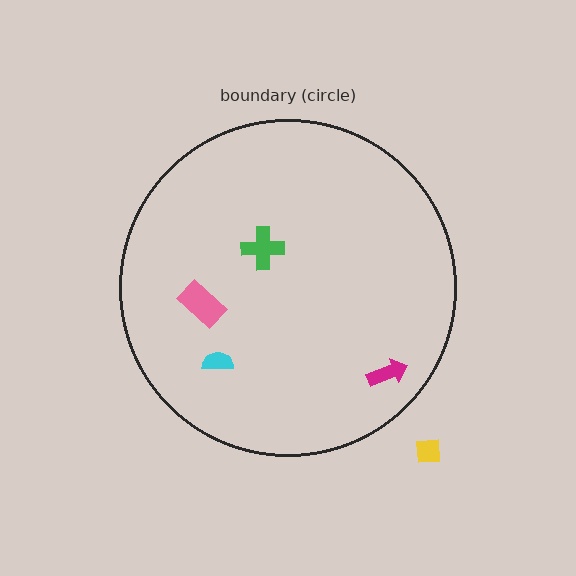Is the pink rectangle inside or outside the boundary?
Inside.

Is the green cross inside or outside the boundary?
Inside.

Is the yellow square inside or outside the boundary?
Outside.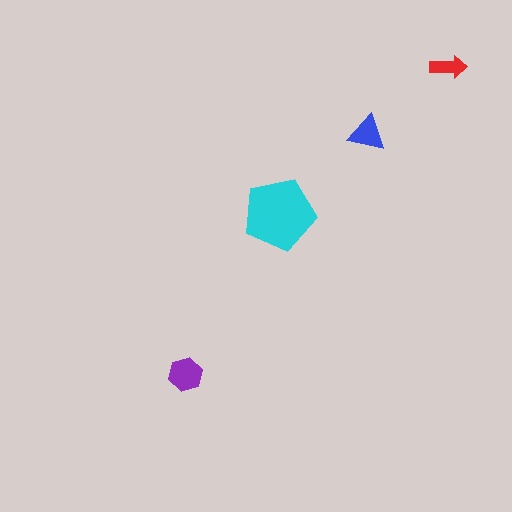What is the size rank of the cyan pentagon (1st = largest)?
1st.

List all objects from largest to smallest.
The cyan pentagon, the purple hexagon, the blue triangle, the red arrow.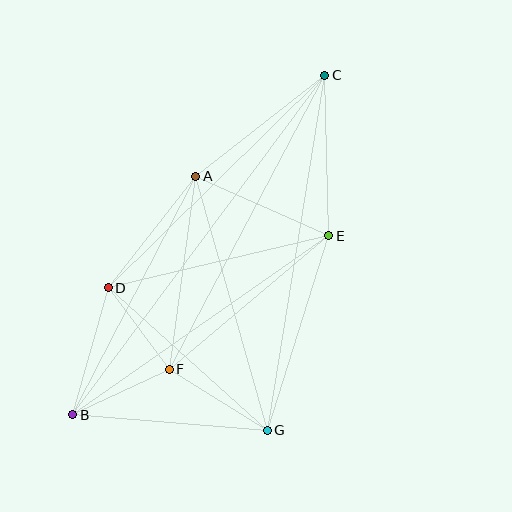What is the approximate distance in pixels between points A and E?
The distance between A and E is approximately 146 pixels.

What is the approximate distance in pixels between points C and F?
The distance between C and F is approximately 332 pixels.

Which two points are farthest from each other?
Points B and C are farthest from each other.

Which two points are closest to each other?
Points D and F are closest to each other.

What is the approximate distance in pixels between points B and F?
The distance between B and F is approximately 107 pixels.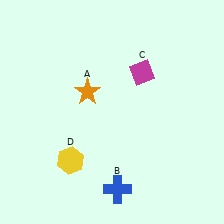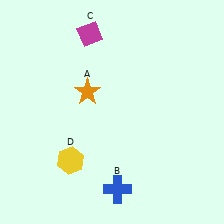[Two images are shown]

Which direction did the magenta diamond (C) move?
The magenta diamond (C) moved left.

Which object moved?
The magenta diamond (C) moved left.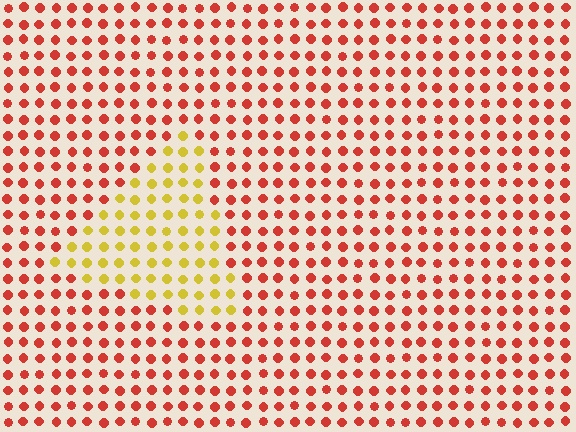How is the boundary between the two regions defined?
The boundary is defined purely by a slight shift in hue (about 52 degrees). Spacing, size, and orientation are identical on both sides.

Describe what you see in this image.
The image is filled with small red elements in a uniform arrangement. A triangle-shaped region is visible where the elements are tinted to a slightly different hue, forming a subtle color boundary.